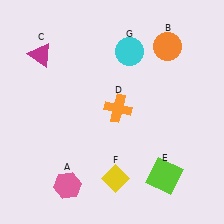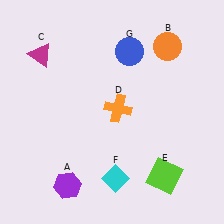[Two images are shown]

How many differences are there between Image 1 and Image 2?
There are 3 differences between the two images.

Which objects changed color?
A changed from pink to purple. F changed from yellow to cyan. G changed from cyan to blue.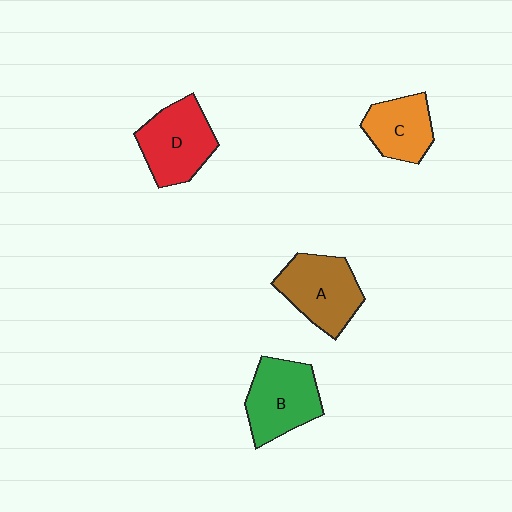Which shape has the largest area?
Shape D (red).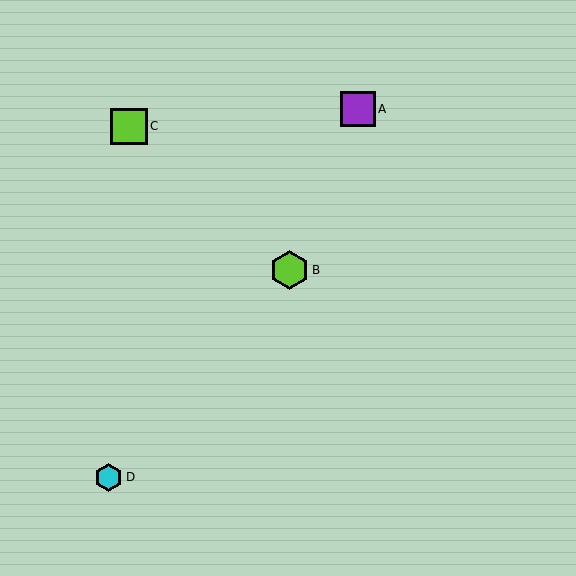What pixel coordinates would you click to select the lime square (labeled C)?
Click at (129, 126) to select the lime square C.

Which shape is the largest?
The lime hexagon (labeled B) is the largest.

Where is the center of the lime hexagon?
The center of the lime hexagon is at (289, 270).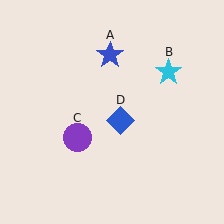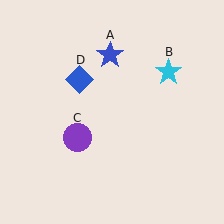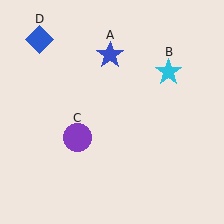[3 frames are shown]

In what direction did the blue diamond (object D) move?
The blue diamond (object D) moved up and to the left.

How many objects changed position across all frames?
1 object changed position: blue diamond (object D).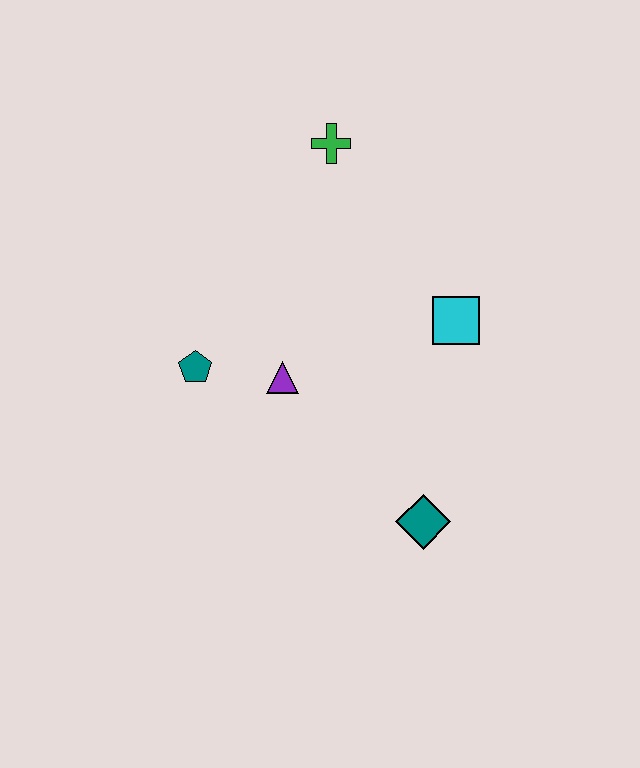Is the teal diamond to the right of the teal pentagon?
Yes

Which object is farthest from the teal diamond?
The green cross is farthest from the teal diamond.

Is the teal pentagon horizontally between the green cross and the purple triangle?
No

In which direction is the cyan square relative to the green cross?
The cyan square is below the green cross.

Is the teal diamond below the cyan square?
Yes